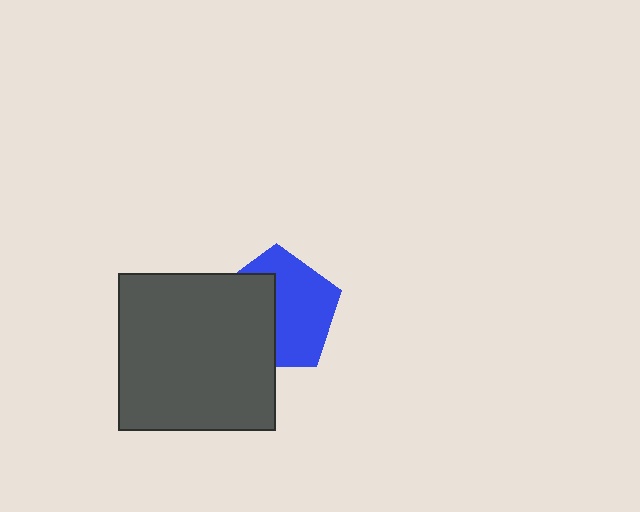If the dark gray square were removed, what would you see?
You would see the complete blue pentagon.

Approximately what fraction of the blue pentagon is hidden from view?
Roughly 43% of the blue pentagon is hidden behind the dark gray square.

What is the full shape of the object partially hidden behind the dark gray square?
The partially hidden object is a blue pentagon.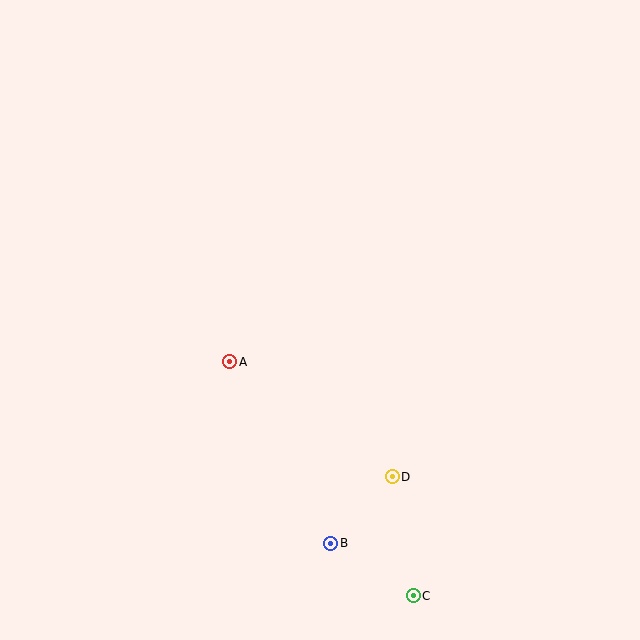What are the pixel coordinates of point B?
Point B is at (331, 543).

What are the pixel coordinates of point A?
Point A is at (230, 362).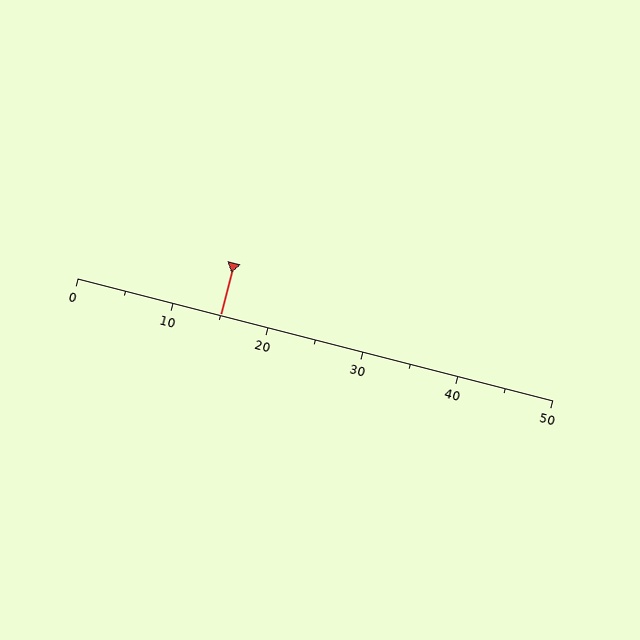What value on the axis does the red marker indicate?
The marker indicates approximately 15.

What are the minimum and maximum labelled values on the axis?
The axis runs from 0 to 50.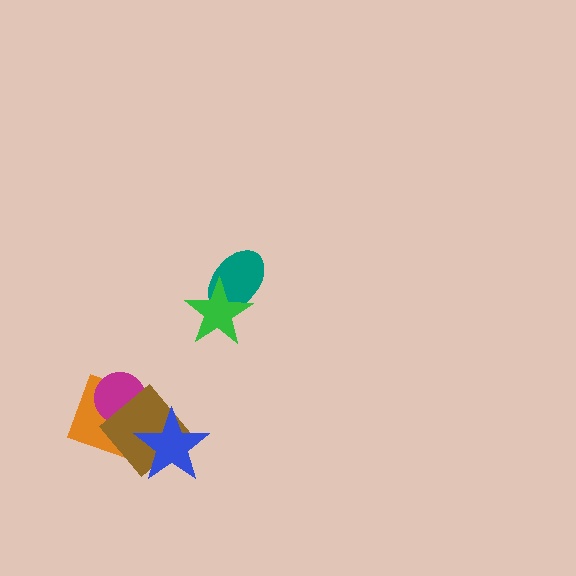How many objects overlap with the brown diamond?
3 objects overlap with the brown diamond.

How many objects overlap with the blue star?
1 object overlaps with the blue star.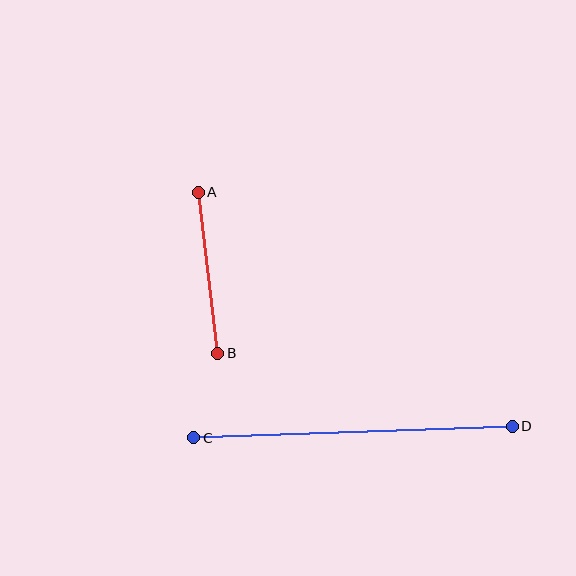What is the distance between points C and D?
The distance is approximately 319 pixels.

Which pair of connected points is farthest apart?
Points C and D are farthest apart.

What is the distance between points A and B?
The distance is approximately 162 pixels.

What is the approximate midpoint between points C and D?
The midpoint is at approximately (353, 432) pixels.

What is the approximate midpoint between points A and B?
The midpoint is at approximately (208, 273) pixels.